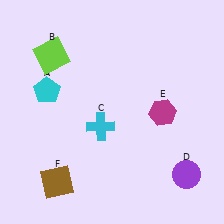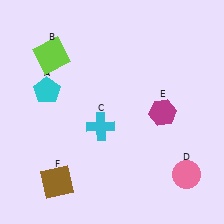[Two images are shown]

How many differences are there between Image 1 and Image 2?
There is 1 difference between the two images.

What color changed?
The circle (D) changed from purple in Image 1 to pink in Image 2.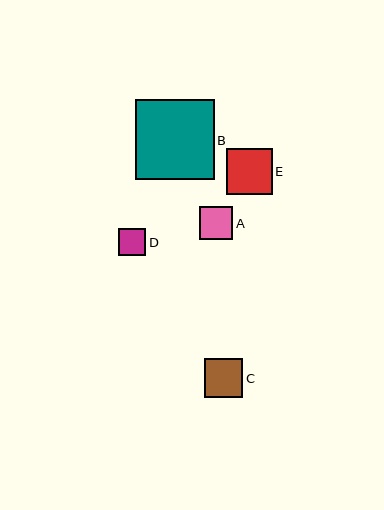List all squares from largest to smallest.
From largest to smallest: B, E, C, A, D.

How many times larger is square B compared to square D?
Square B is approximately 2.9 times the size of square D.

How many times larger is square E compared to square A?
Square E is approximately 1.4 times the size of square A.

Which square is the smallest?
Square D is the smallest with a size of approximately 27 pixels.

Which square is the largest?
Square B is the largest with a size of approximately 79 pixels.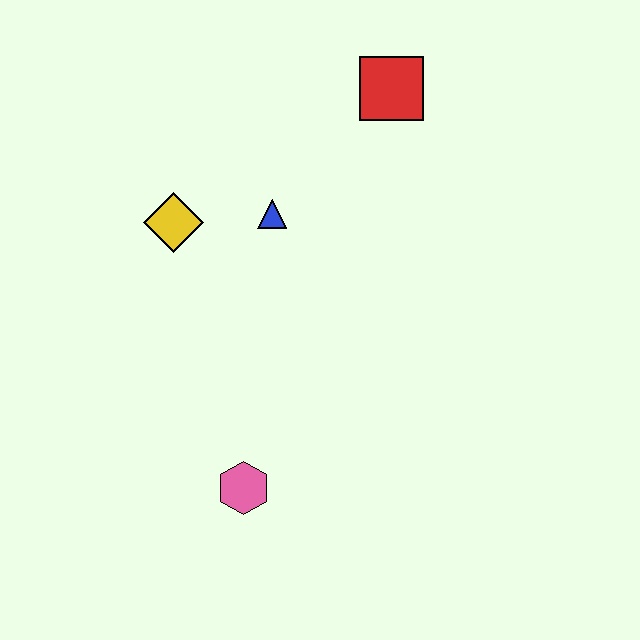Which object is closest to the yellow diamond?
The blue triangle is closest to the yellow diamond.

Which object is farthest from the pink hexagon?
The red square is farthest from the pink hexagon.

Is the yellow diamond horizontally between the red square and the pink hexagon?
No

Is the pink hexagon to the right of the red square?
No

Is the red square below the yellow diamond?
No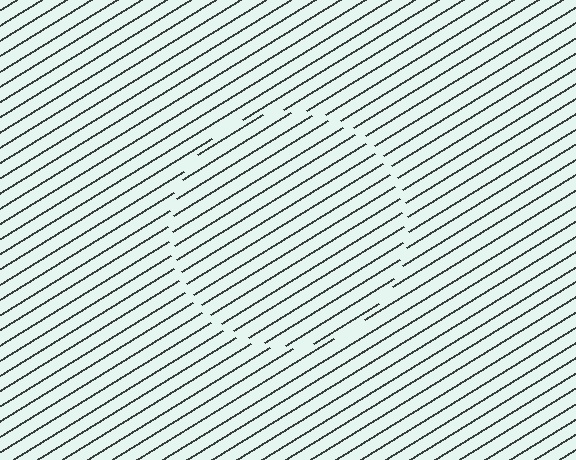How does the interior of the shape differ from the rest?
The interior of the shape contains the same grating, shifted by half a period — the contour is defined by the phase discontinuity where line-ends from the inner and outer gratings abut.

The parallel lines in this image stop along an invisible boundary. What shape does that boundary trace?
An illusory circle. The interior of the shape contains the same grating, shifted by half a period — the contour is defined by the phase discontinuity where line-ends from the inner and outer gratings abut.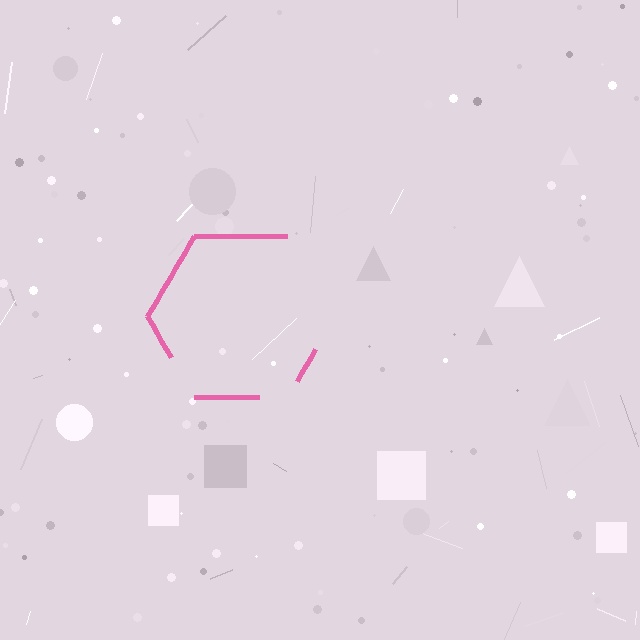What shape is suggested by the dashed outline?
The dashed outline suggests a hexagon.